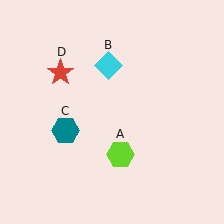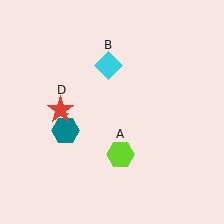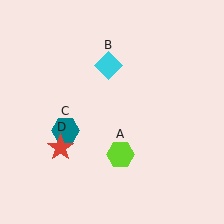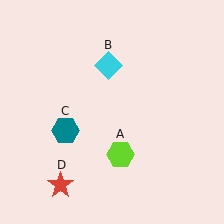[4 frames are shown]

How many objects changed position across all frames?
1 object changed position: red star (object D).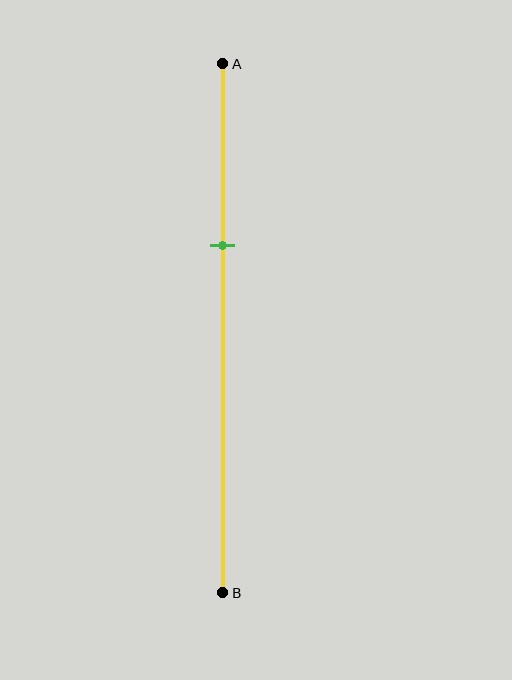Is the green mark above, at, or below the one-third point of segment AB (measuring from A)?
The green mark is approximately at the one-third point of segment AB.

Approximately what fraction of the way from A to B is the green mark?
The green mark is approximately 35% of the way from A to B.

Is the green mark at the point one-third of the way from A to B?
Yes, the mark is approximately at the one-third point.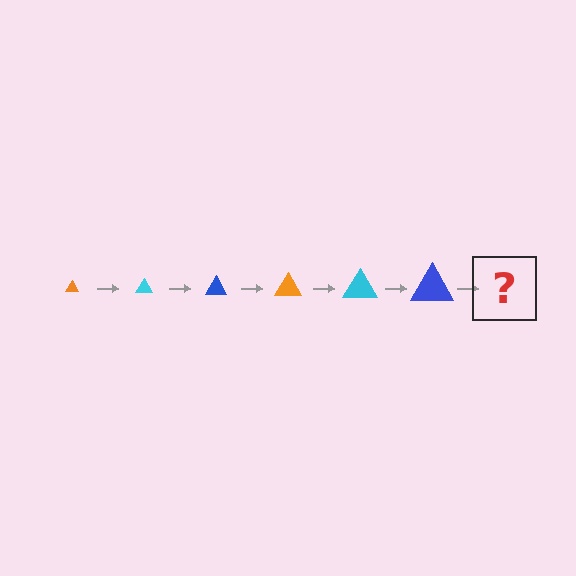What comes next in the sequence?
The next element should be an orange triangle, larger than the previous one.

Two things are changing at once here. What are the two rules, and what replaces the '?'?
The two rules are that the triangle grows larger each step and the color cycles through orange, cyan, and blue. The '?' should be an orange triangle, larger than the previous one.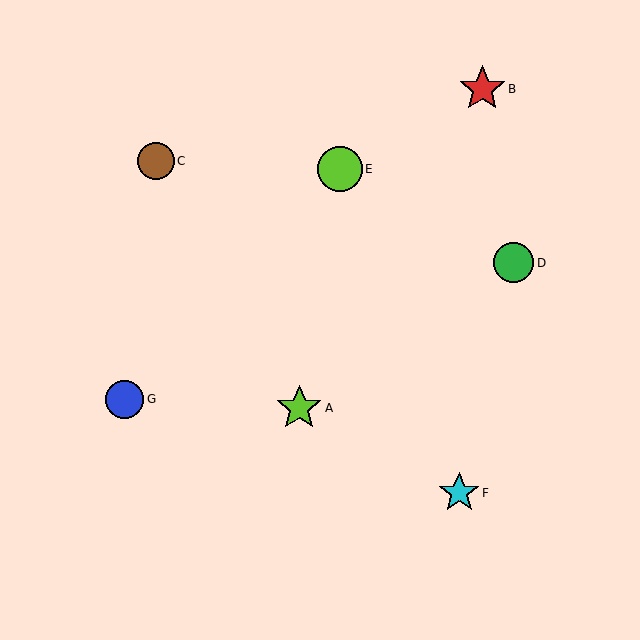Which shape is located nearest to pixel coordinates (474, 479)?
The cyan star (labeled F) at (459, 493) is nearest to that location.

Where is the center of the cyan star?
The center of the cyan star is at (459, 493).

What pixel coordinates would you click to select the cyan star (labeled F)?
Click at (459, 493) to select the cyan star F.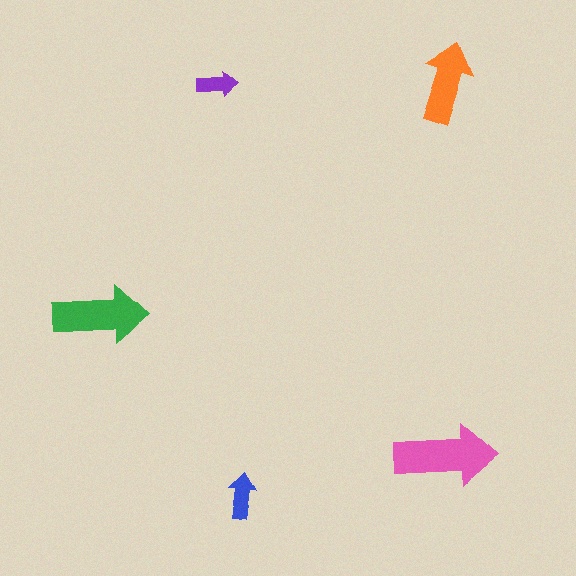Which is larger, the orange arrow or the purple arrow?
The orange one.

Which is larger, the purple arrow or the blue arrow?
The blue one.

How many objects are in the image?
There are 5 objects in the image.